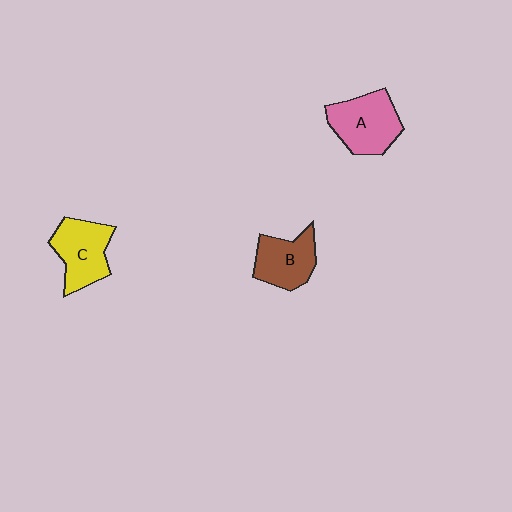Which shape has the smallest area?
Shape B (brown).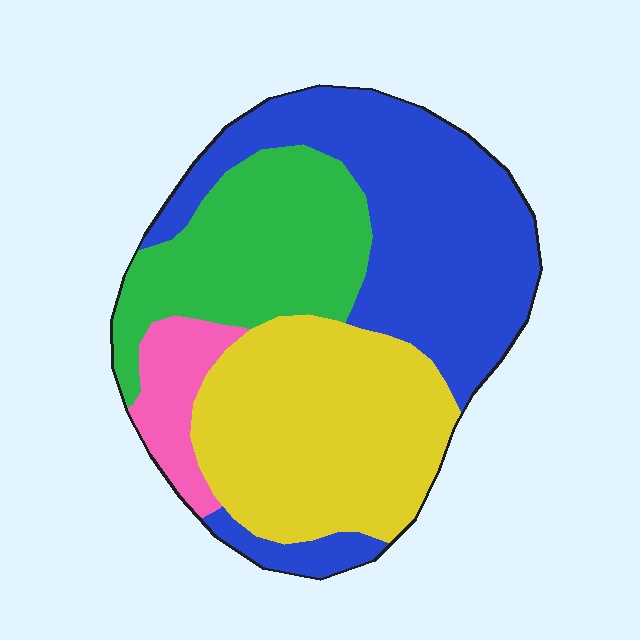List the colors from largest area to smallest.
From largest to smallest: blue, yellow, green, pink.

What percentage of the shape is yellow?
Yellow covers about 30% of the shape.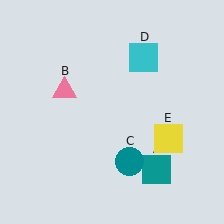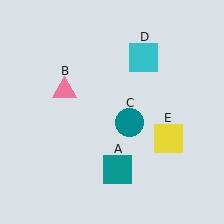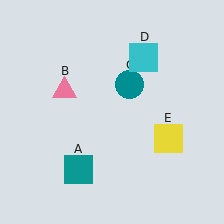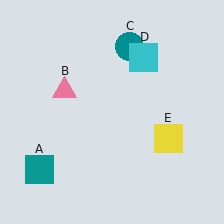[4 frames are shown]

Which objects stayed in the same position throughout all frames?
Pink triangle (object B) and cyan square (object D) and yellow square (object E) remained stationary.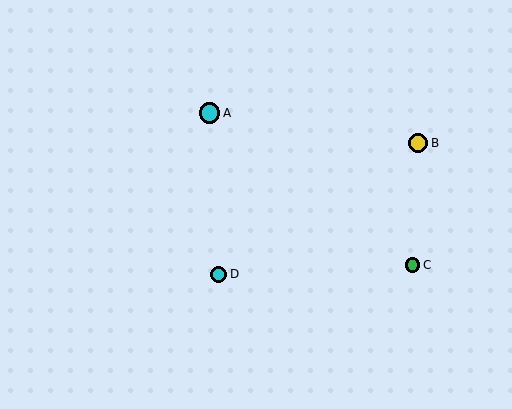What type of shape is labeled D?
Shape D is a cyan circle.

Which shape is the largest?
The cyan circle (labeled A) is the largest.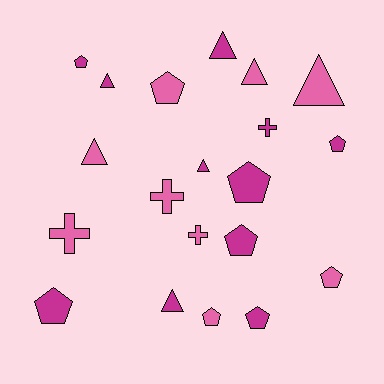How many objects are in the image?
There are 20 objects.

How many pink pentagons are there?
There are 3 pink pentagons.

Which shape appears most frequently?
Pentagon, with 9 objects.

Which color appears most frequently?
Magenta, with 11 objects.